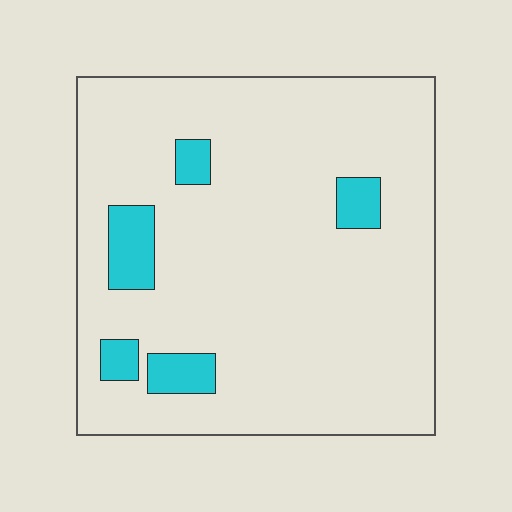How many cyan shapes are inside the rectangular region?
5.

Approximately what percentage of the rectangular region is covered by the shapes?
Approximately 10%.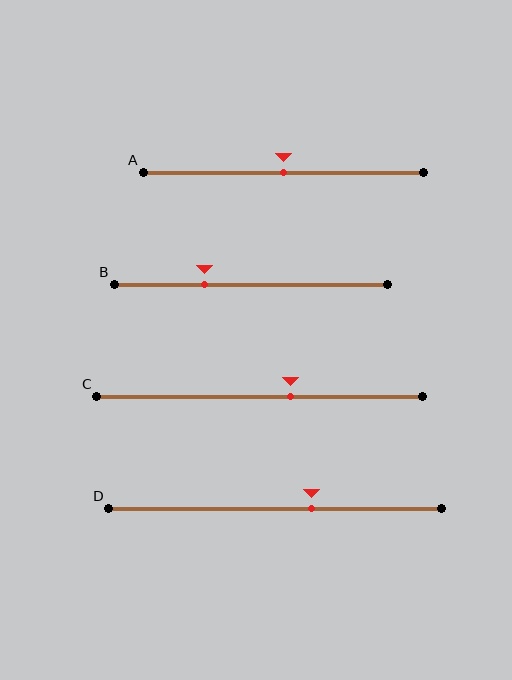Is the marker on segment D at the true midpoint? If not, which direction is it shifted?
No, the marker on segment D is shifted to the right by about 11% of the segment length.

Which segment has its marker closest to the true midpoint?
Segment A has its marker closest to the true midpoint.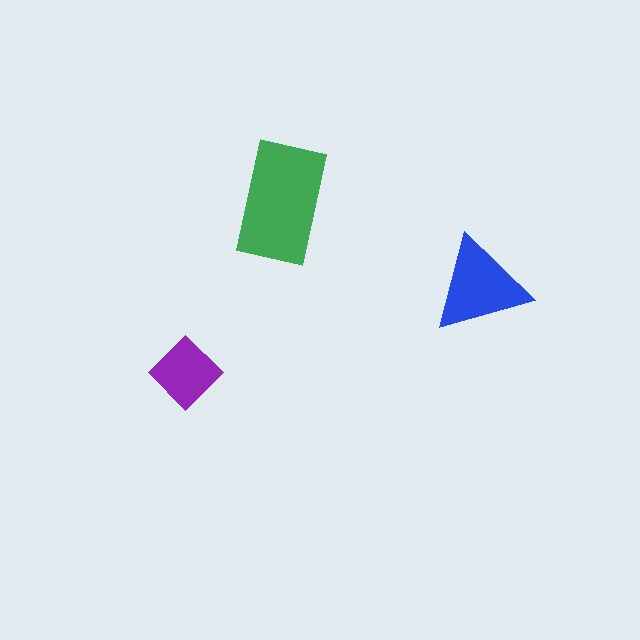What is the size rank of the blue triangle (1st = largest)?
2nd.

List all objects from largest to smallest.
The green rectangle, the blue triangle, the purple diamond.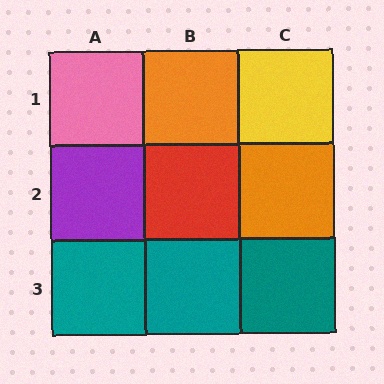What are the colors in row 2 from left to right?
Purple, red, orange.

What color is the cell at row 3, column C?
Teal.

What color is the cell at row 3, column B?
Teal.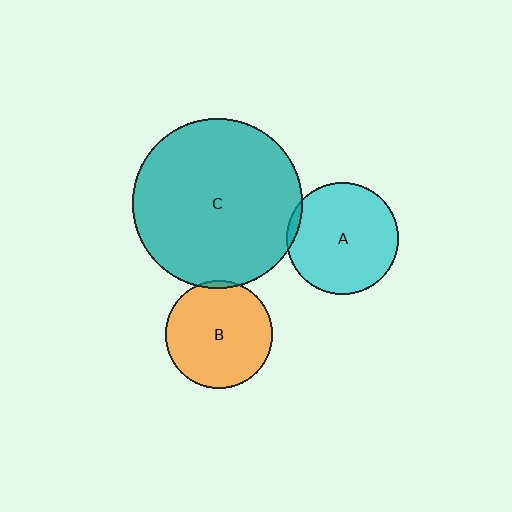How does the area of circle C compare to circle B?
Approximately 2.5 times.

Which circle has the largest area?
Circle C (teal).